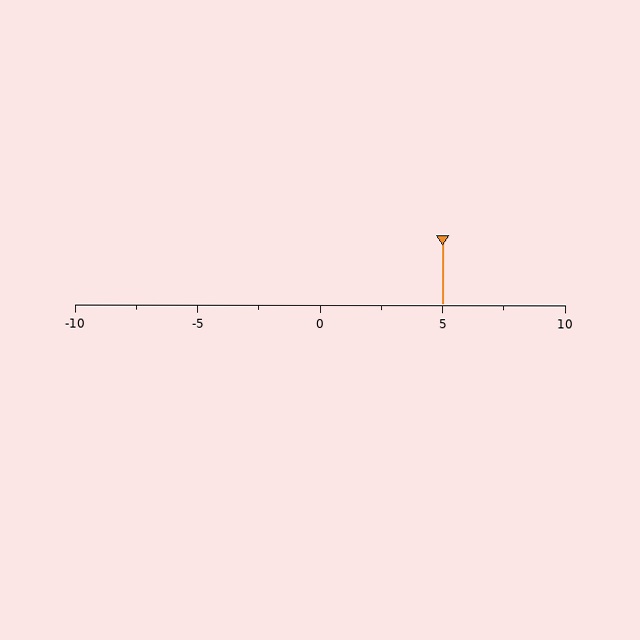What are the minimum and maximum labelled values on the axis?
The axis runs from -10 to 10.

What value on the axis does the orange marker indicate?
The marker indicates approximately 5.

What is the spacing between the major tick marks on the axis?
The major ticks are spaced 5 apart.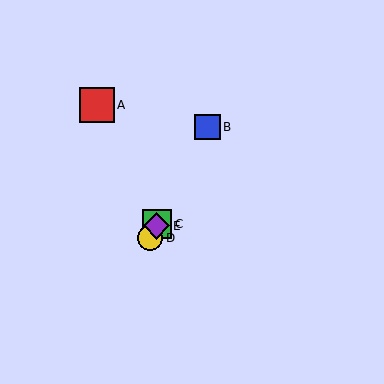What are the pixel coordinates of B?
Object B is at (207, 127).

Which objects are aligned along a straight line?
Objects B, C, D, E are aligned along a straight line.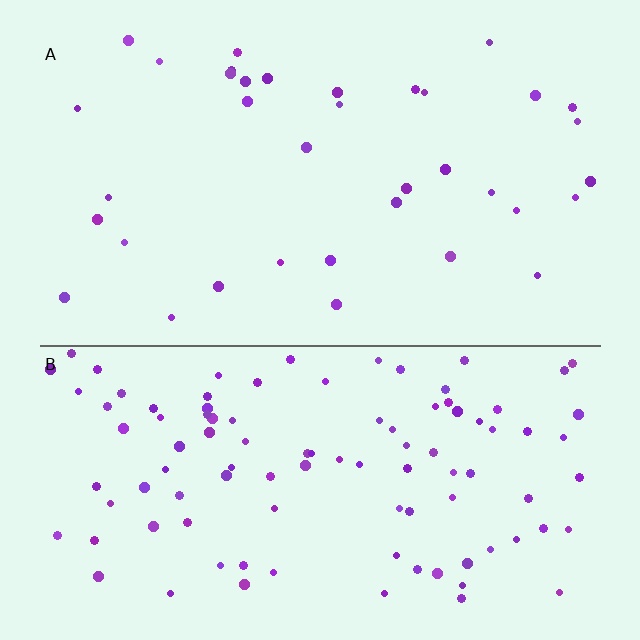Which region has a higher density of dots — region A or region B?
B (the bottom).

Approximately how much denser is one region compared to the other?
Approximately 2.8× — region B over region A.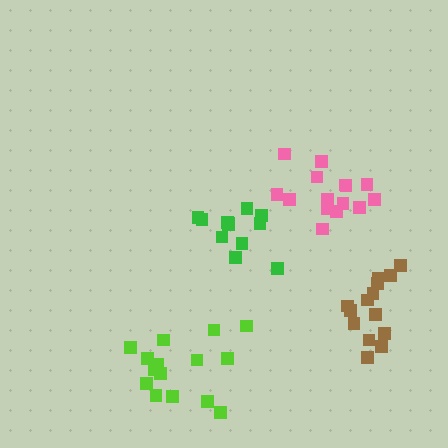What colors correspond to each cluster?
The clusters are colored: green, brown, lime, pink.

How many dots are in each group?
Group 1: 12 dots, Group 2: 14 dots, Group 3: 15 dots, Group 4: 15 dots (56 total).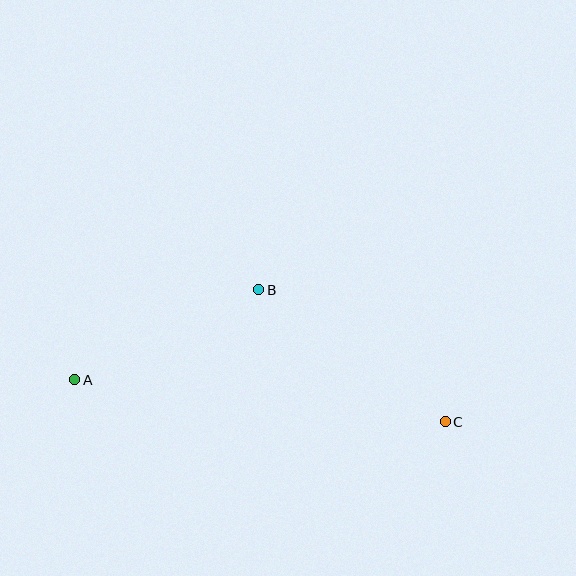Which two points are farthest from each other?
Points A and C are farthest from each other.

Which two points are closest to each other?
Points A and B are closest to each other.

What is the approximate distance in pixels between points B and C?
The distance between B and C is approximately 228 pixels.